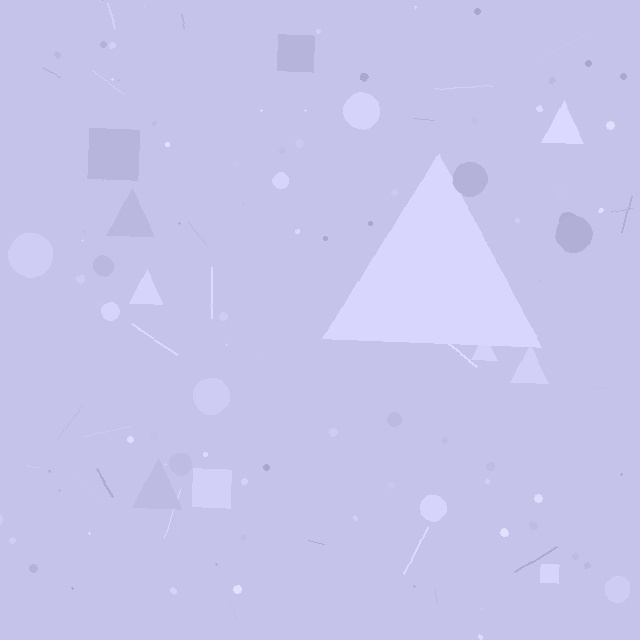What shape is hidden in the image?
A triangle is hidden in the image.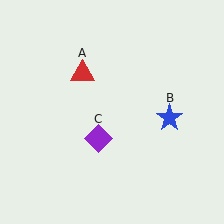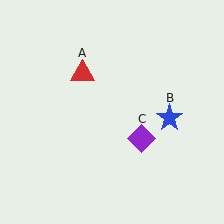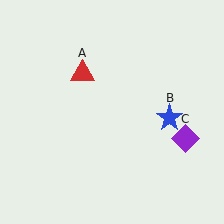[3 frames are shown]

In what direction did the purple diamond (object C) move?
The purple diamond (object C) moved right.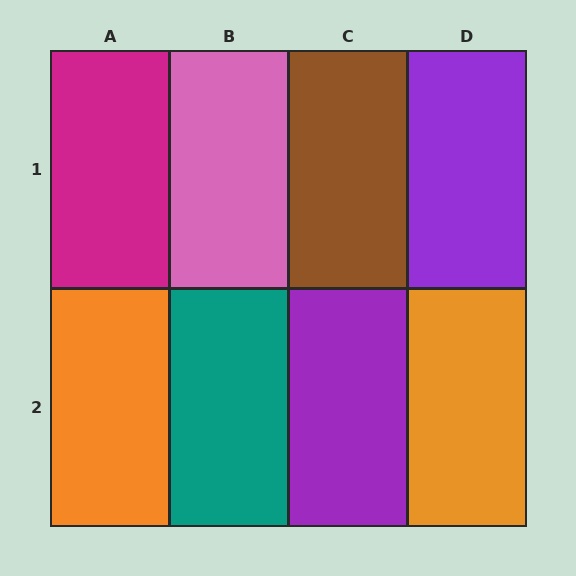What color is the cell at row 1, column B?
Pink.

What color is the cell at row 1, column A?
Magenta.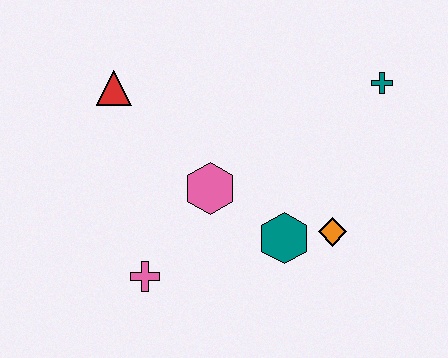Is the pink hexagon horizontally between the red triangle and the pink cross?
No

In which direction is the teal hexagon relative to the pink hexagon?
The teal hexagon is to the right of the pink hexagon.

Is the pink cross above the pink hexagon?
No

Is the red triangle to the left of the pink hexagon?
Yes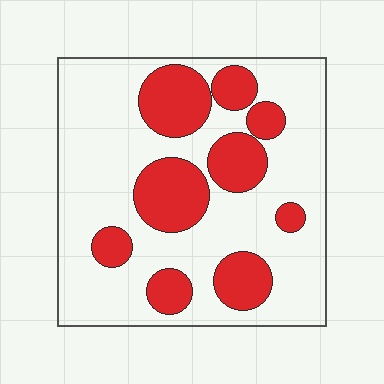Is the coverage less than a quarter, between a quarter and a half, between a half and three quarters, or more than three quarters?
Between a quarter and a half.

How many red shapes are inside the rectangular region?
9.